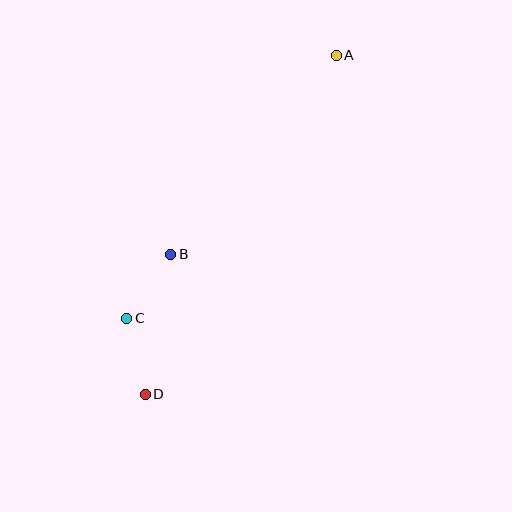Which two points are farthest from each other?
Points A and D are farthest from each other.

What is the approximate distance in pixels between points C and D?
The distance between C and D is approximately 78 pixels.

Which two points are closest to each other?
Points B and C are closest to each other.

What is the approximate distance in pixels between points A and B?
The distance between A and B is approximately 259 pixels.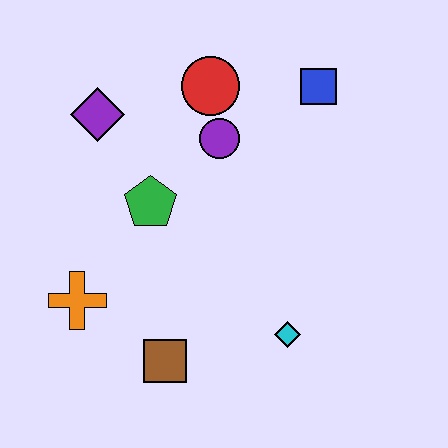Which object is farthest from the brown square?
The blue square is farthest from the brown square.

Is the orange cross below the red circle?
Yes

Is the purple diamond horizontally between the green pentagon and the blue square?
No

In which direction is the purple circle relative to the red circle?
The purple circle is below the red circle.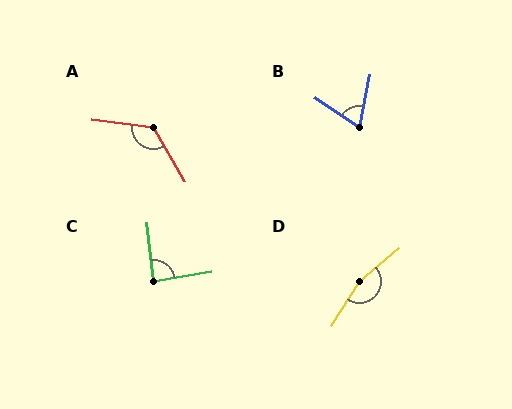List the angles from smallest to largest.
B (67°), C (86°), A (128°), D (163°).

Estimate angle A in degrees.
Approximately 128 degrees.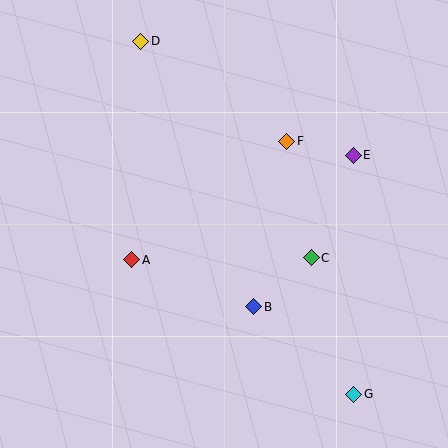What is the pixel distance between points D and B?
The distance between D and B is 289 pixels.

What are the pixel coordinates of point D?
Point D is at (141, 41).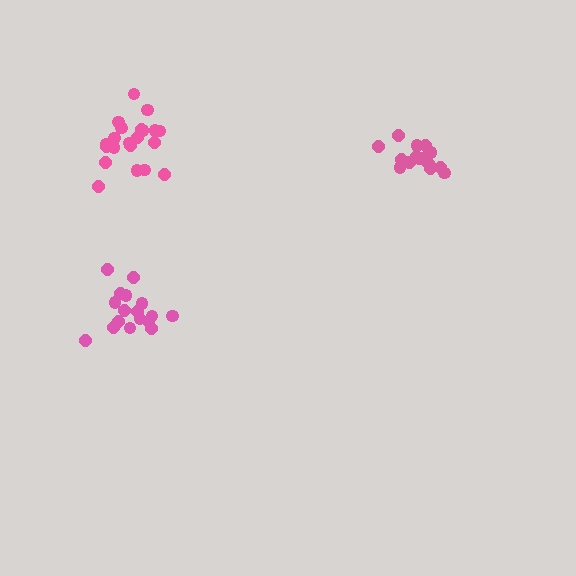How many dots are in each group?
Group 1: 16 dots, Group 2: 17 dots, Group 3: 21 dots (54 total).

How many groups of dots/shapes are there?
There are 3 groups.